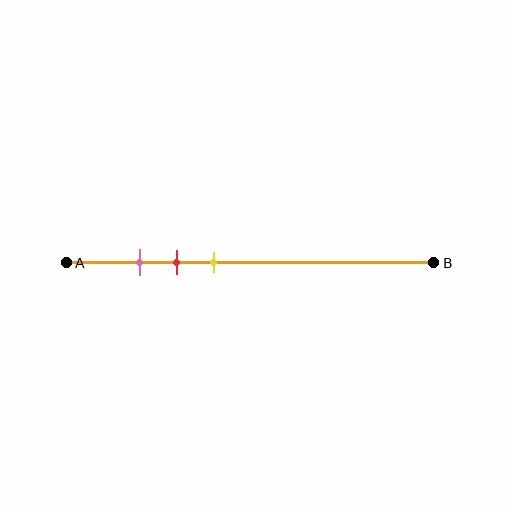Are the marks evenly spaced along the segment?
Yes, the marks are approximately evenly spaced.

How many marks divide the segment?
There are 3 marks dividing the segment.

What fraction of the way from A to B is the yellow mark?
The yellow mark is approximately 40% (0.4) of the way from A to B.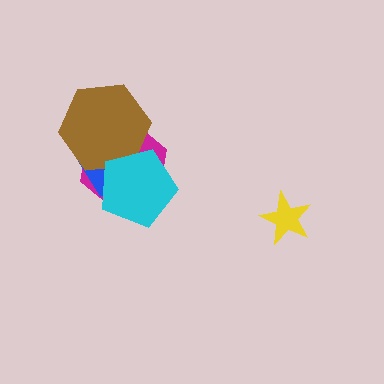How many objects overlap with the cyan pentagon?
3 objects overlap with the cyan pentagon.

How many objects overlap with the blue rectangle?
3 objects overlap with the blue rectangle.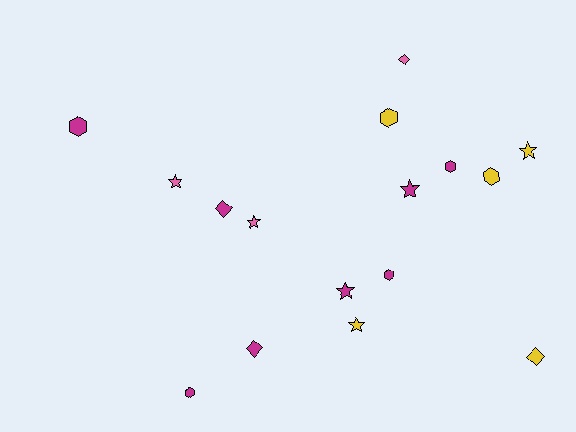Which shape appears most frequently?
Hexagon, with 6 objects.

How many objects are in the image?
There are 16 objects.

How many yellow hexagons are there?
There are 2 yellow hexagons.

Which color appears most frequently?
Magenta, with 8 objects.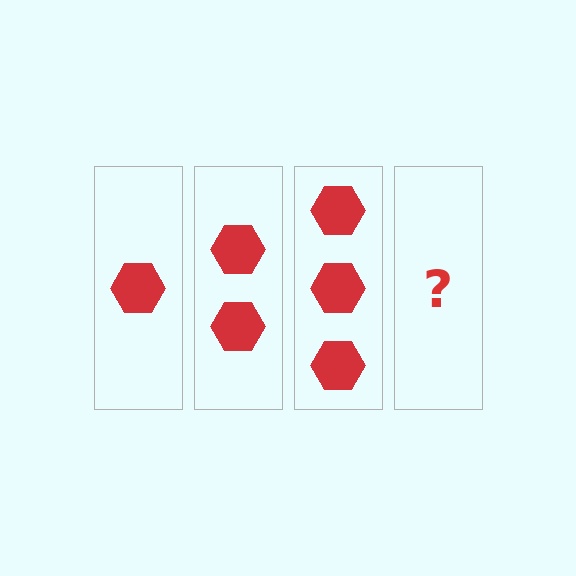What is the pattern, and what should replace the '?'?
The pattern is that each step adds one more hexagon. The '?' should be 4 hexagons.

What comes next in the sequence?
The next element should be 4 hexagons.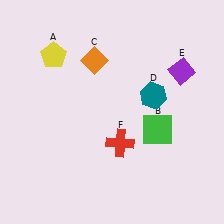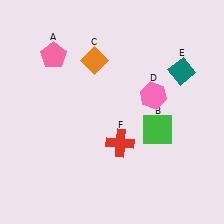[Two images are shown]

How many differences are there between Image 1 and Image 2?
There are 3 differences between the two images.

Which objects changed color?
A changed from yellow to pink. D changed from teal to pink. E changed from purple to teal.